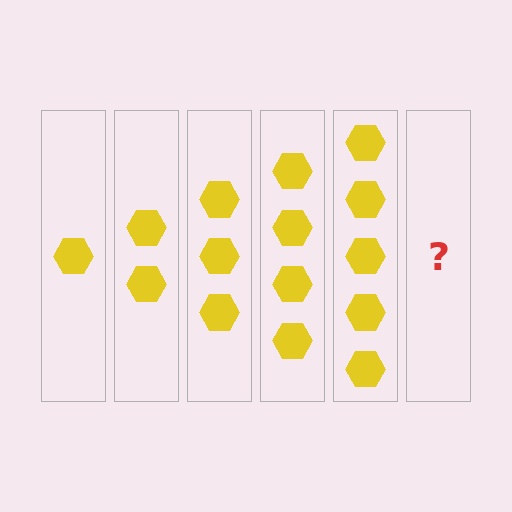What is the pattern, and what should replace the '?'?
The pattern is that each step adds one more hexagon. The '?' should be 6 hexagons.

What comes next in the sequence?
The next element should be 6 hexagons.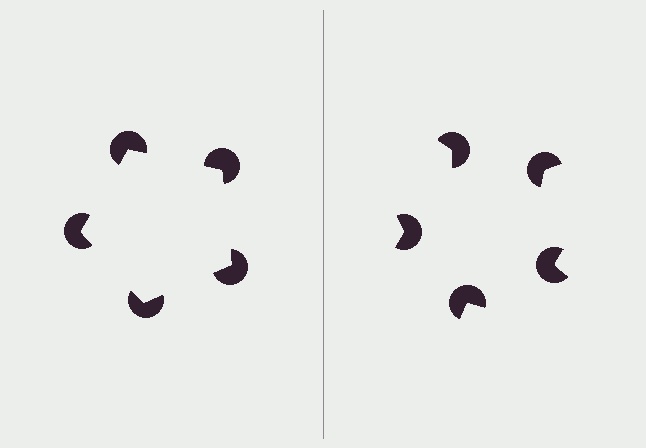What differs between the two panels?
The pac-man discs are positioned identically on both sides; only the wedge orientations differ. On the left they align to a pentagon; on the right they are misaligned.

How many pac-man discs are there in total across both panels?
10 — 5 on each side.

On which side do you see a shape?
An illusory pentagon appears on the left side. On the right side the wedge cuts are rotated, so no coherent shape forms.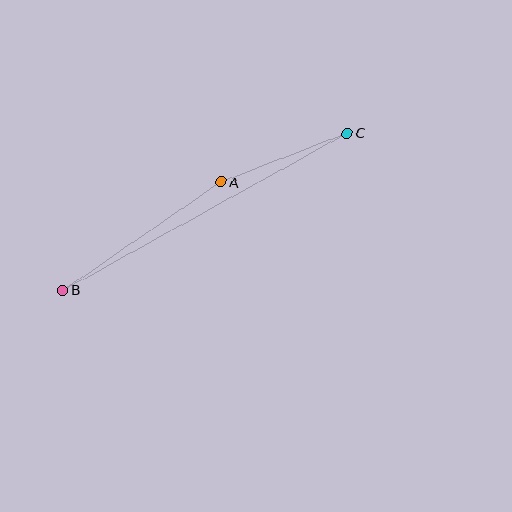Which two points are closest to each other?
Points A and C are closest to each other.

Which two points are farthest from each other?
Points B and C are farthest from each other.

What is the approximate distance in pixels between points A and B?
The distance between A and B is approximately 192 pixels.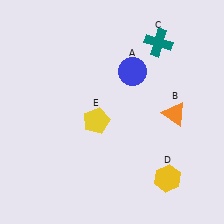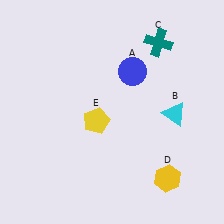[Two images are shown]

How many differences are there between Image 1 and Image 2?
There is 1 difference between the two images.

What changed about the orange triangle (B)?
In Image 1, B is orange. In Image 2, it changed to cyan.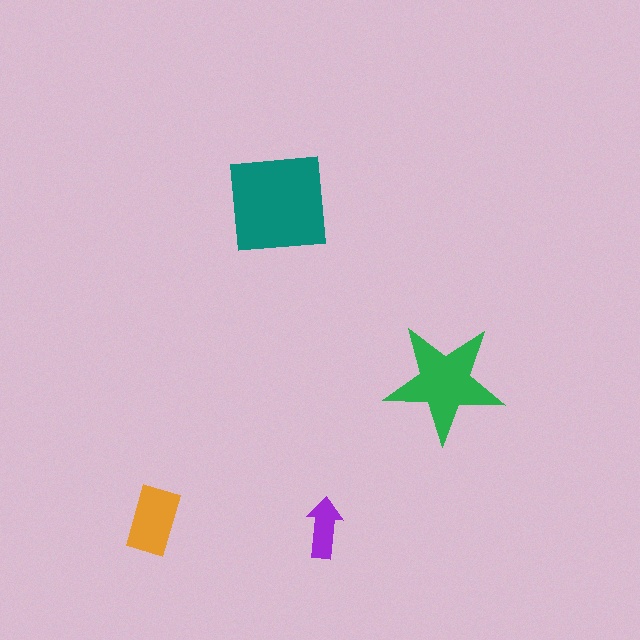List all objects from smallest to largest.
The purple arrow, the orange rectangle, the green star, the teal square.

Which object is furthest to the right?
The green star is rightmost.